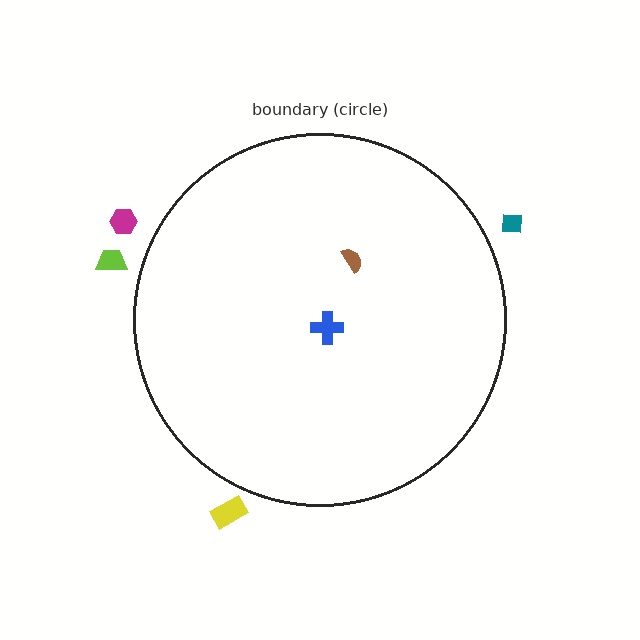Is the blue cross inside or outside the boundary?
Inside.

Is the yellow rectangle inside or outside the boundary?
Outside.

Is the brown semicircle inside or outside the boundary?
Inside.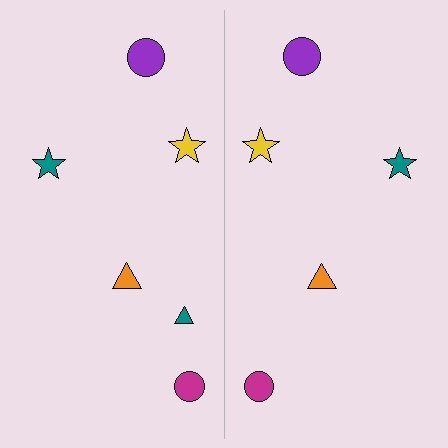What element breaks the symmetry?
A teal triangle is missing from the right side.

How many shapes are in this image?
There are 11 shapes in this image.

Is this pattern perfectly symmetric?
No, the pattern is not perfectly symmetric. A teal triangle is missing from the right side.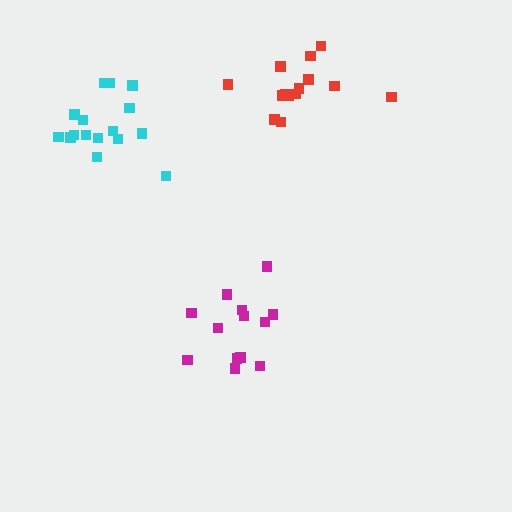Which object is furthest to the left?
The cyan cluster is leftmost.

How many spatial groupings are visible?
There are 3 spatial groupings.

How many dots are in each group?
Group 1: 13 dots, Group 2: 15 dots, Group 3: 16 dots (44 total).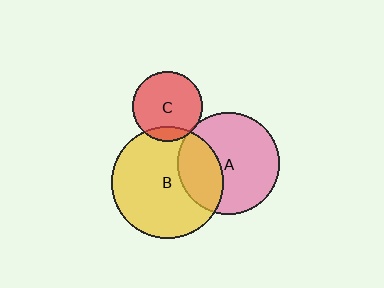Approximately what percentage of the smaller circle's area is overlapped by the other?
Approximately 5%.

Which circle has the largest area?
Circle B (yellow).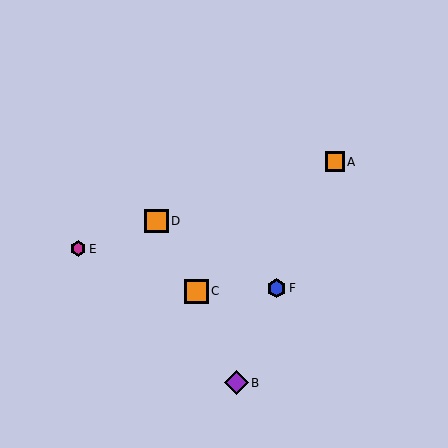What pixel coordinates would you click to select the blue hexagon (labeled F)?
Click at (277, 288) to select the blue hexagon F.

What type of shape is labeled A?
Shape A is an orange square.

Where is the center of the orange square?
The center of the orange square is at (157, 221).